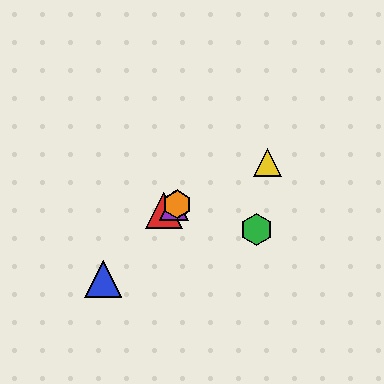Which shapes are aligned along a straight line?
The red triangle, the yellow triangle, the purple triangle, the orange hexagon are aligned along a straight line.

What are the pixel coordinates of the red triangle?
The red triangle is at (164, 210).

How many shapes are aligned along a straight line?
4 shapes (the red triangle, the yellow triangle, the purple triangle, the orange hexagon) are aligned along a straight line.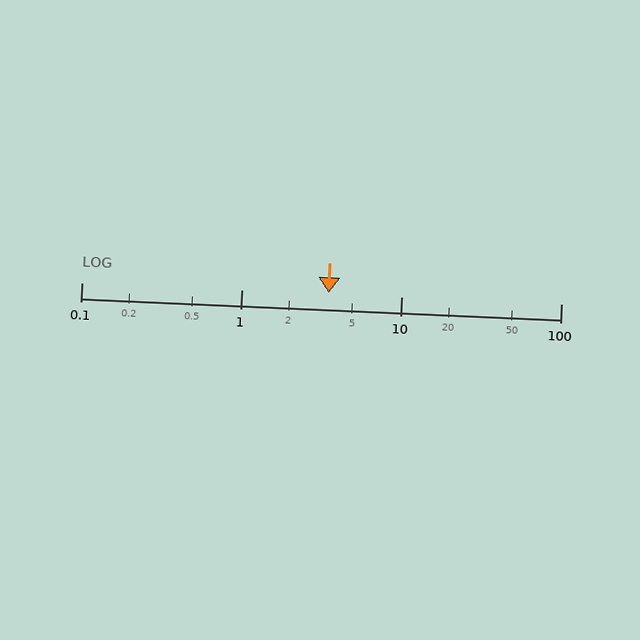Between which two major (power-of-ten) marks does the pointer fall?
The pointer is between 1 and 10.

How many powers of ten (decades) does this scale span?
The scale spans 3 decades, from 0.1 to 100.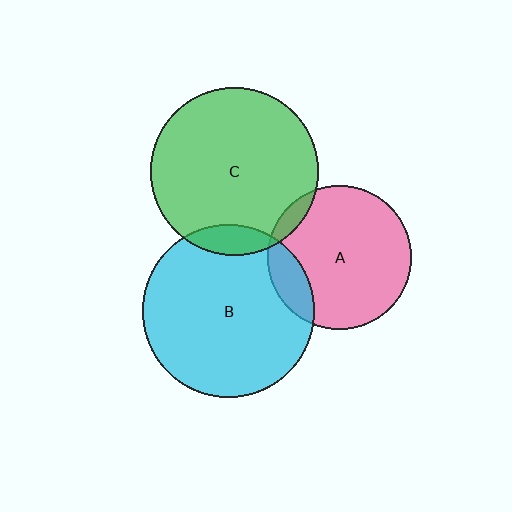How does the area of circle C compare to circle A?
Approximately 1.3 times.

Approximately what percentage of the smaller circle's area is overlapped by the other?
Approximately 5%.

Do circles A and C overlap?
Yes.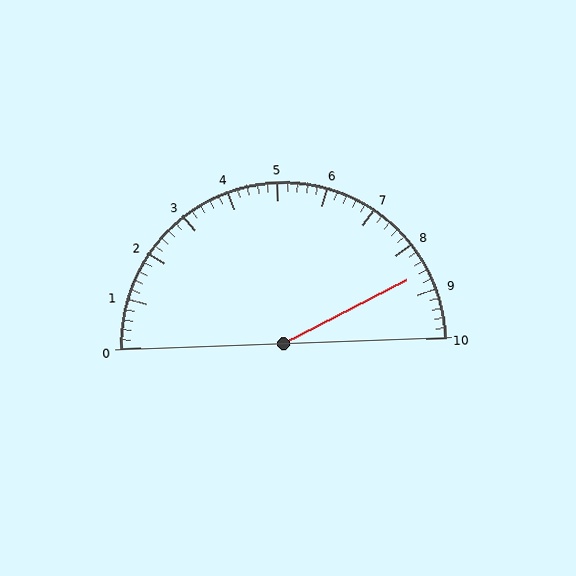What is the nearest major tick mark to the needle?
The nearest major tick mark is 9.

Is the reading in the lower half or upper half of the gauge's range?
The reading is in the upper half of the range (0 to 10).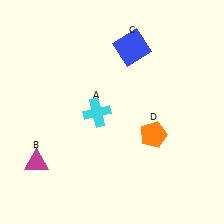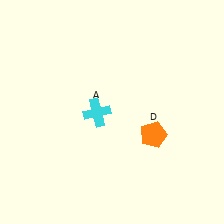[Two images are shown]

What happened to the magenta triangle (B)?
The magenta triangle (B) was removed in Image 2. It was in the bottom-left area of Image 1.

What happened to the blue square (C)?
The blue square (C) was removed in Image 2. It was in the top-right area of Image 1.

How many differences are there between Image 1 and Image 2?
There are 2 differences between the two images.